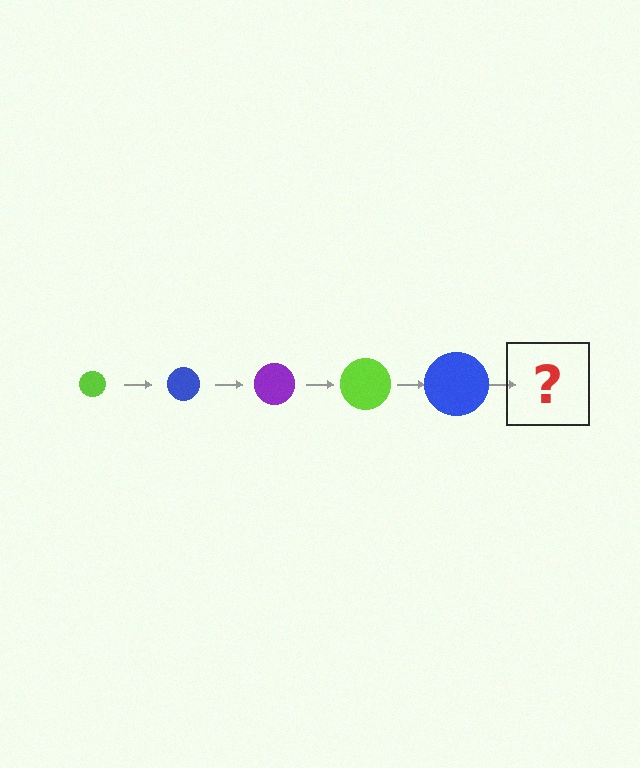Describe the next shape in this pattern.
It should be a purple circle, larger than the previous one.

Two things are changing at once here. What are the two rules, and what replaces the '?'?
The two rules are that the circle grows larger each step and the color cycles through lime, blue, and purple. The '?' should be a purple circle, larger than the previous one.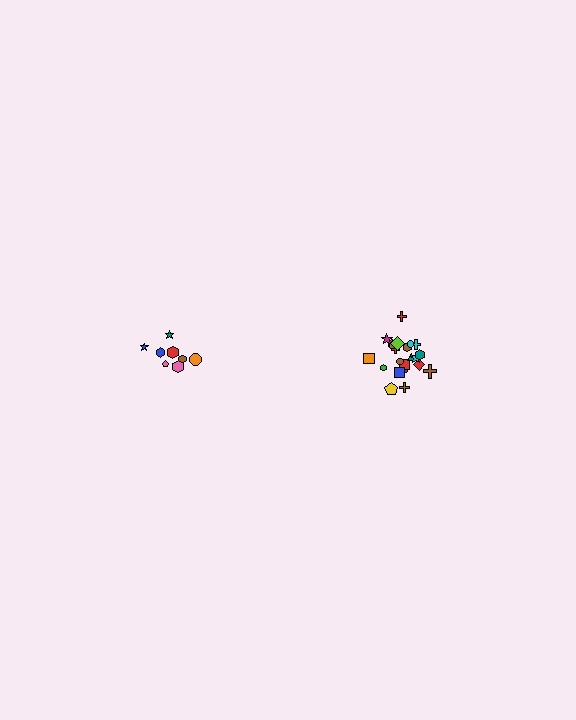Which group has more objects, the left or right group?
The right group.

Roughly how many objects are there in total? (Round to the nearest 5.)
Roughly 30 objects in total.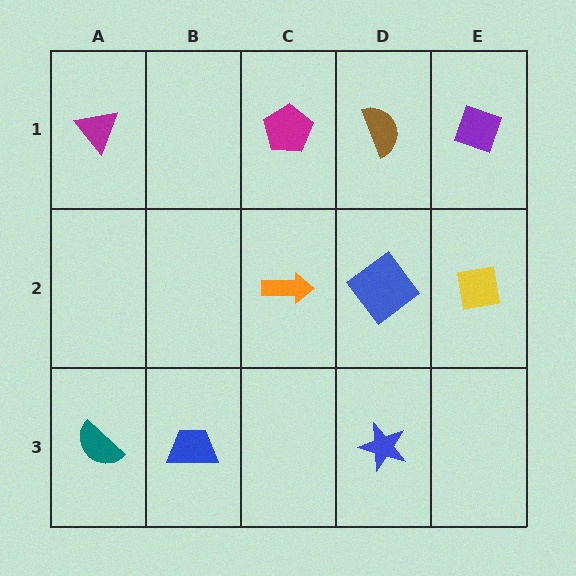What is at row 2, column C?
An orange arrow.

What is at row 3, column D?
A blue star.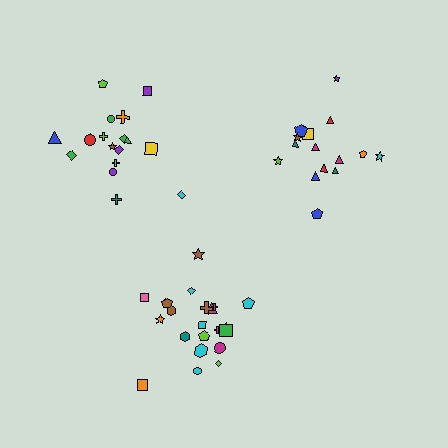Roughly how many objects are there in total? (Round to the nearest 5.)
Roughly 55 objects in total.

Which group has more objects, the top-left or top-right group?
The top-left group.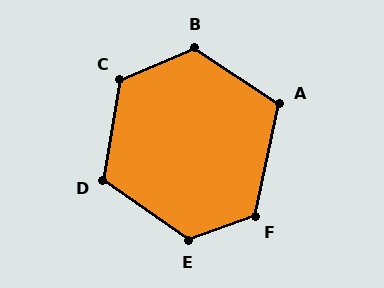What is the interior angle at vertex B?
Approximately 123 degrees (obtuse).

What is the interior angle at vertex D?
Approximately 115 degrees (obtuse).